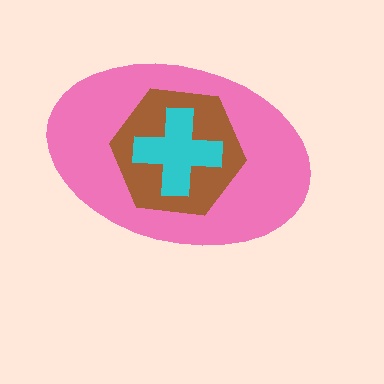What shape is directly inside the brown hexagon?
The cyan cross.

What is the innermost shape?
The cyan cross.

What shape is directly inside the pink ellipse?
The brown hexagon.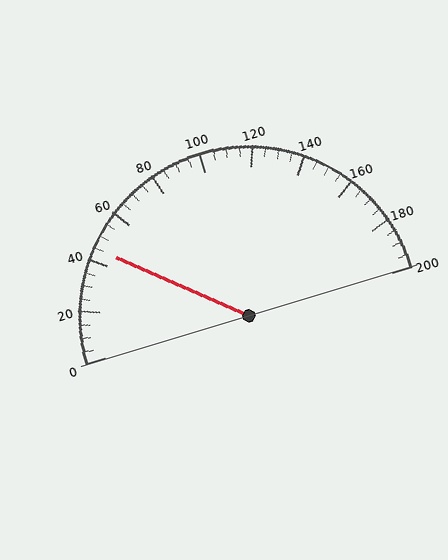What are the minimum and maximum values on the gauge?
The gauge ranges from 0 to 200.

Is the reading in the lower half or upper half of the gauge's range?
The reading is in the lower half of the range (0 to 200).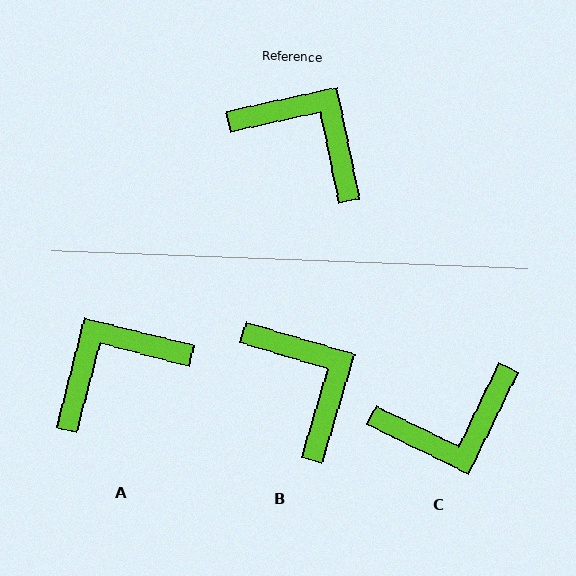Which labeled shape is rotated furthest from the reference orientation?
C, about 128 degrees away.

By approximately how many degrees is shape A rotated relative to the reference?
Approximately 64 degrees counter-clockwise.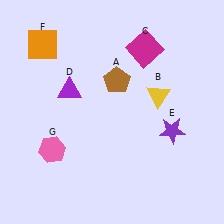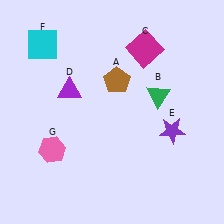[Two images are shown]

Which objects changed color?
B changed from yellow to green. F changed from orange to cyan.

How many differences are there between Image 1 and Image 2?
There are 2 differences between the two images.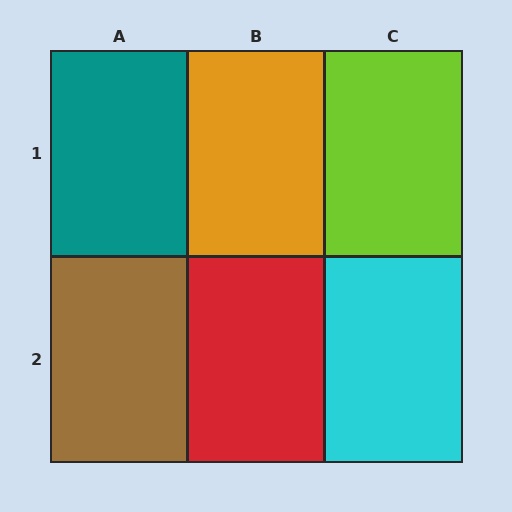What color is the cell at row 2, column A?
Brown.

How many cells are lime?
1 cell is lime.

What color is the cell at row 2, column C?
Cyan.